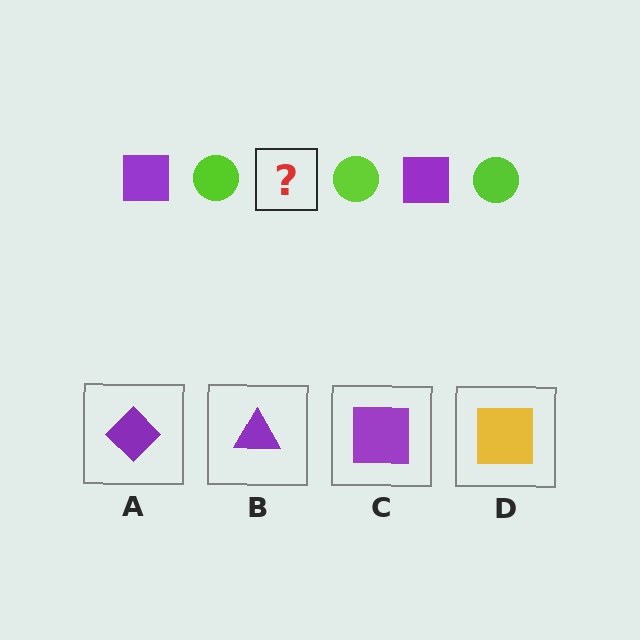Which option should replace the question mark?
Option C.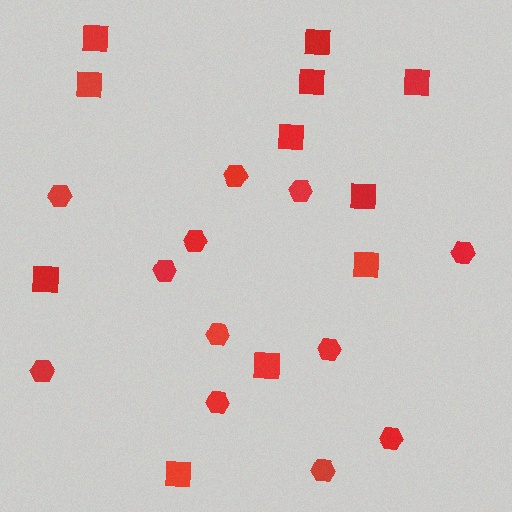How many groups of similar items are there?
There are 2 groups: one group of squares (11) and one group of hexagons (12).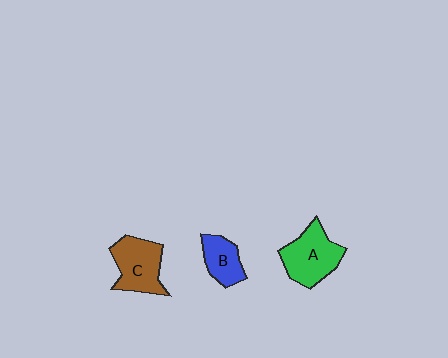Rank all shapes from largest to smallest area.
From largest to smallest: A (green), C (brown), B (blue).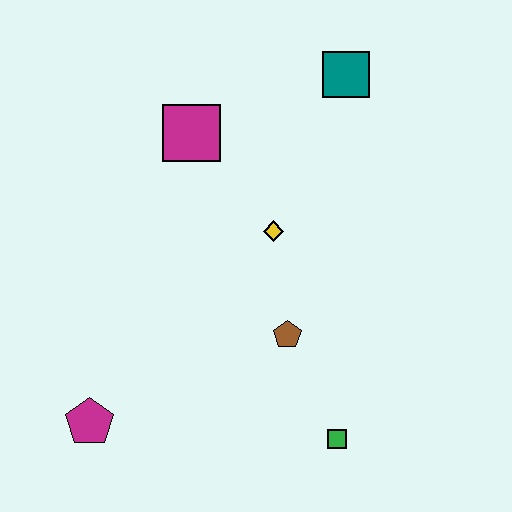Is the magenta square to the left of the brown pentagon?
Yes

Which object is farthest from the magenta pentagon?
The teal square is farthest from the magenta pentagon.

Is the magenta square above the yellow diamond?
Yes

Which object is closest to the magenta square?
The yellow diamond is closest to the magenta square.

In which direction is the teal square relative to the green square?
The teal square is above the green square.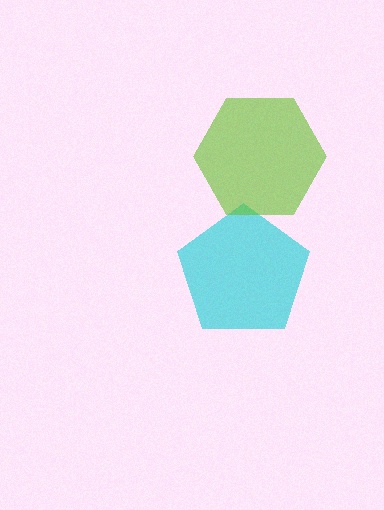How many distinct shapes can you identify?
There are 2 distinct shapes: a cyan pentagon, a lime hexagon.